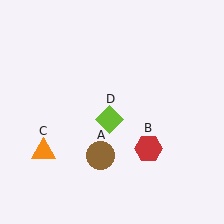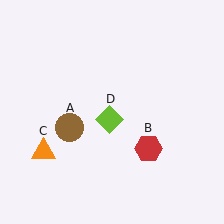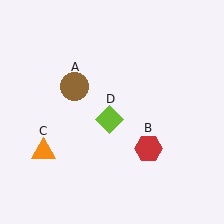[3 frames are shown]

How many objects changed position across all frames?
1 object changed position: brown circle (object A).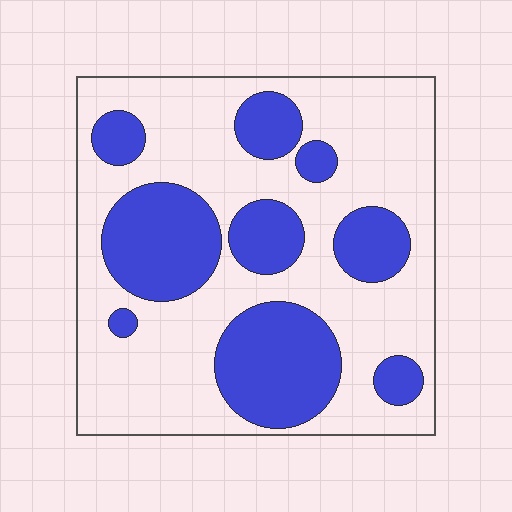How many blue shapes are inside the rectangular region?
9.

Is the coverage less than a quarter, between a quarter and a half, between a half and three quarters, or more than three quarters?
Between a quarter and a half.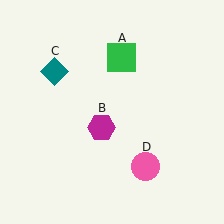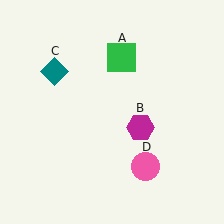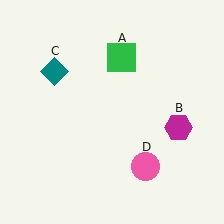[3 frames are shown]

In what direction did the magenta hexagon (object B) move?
The magenta hexagon (object B) moved right.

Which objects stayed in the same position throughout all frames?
Green square (object A) and teal diamond (object C) and pink circle (object D) remained stationary.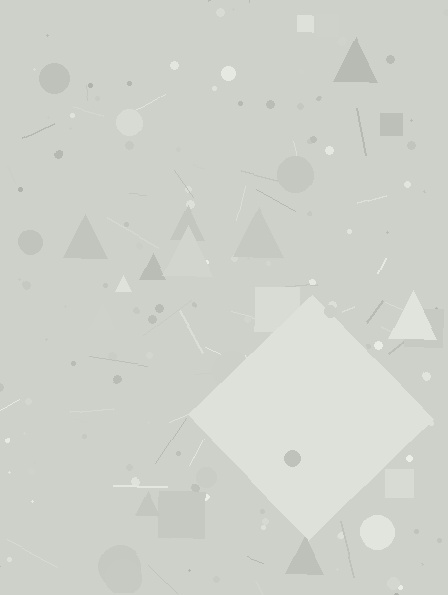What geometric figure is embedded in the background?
A diamond is embedded in the background.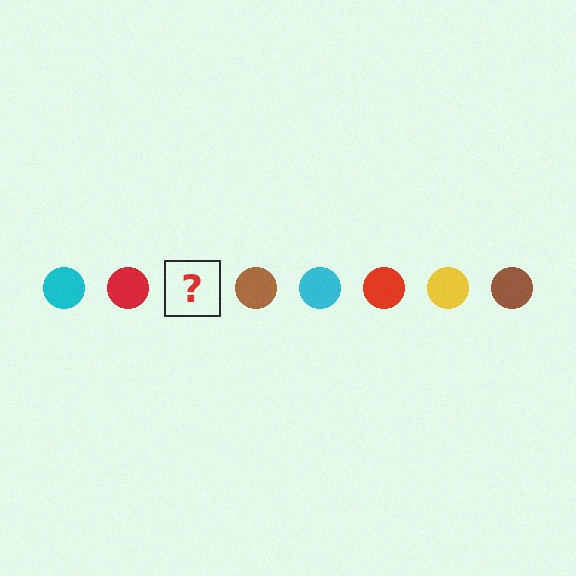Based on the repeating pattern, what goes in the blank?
The blank should be a yellow circle.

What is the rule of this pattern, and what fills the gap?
The rule is that the pattern cycles through cyan, red, yellow, brown circles. The gap should be filled with a yellow circle.